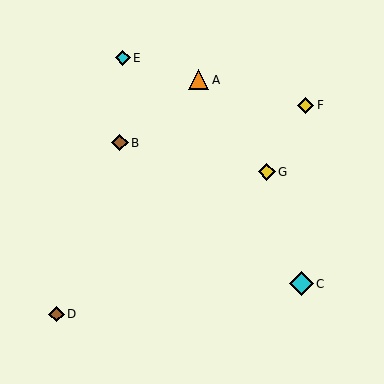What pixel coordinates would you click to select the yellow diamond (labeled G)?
Click at (267, 172) to select the yellow diamond G.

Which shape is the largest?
The cyan diamond (labeled C) is the largest.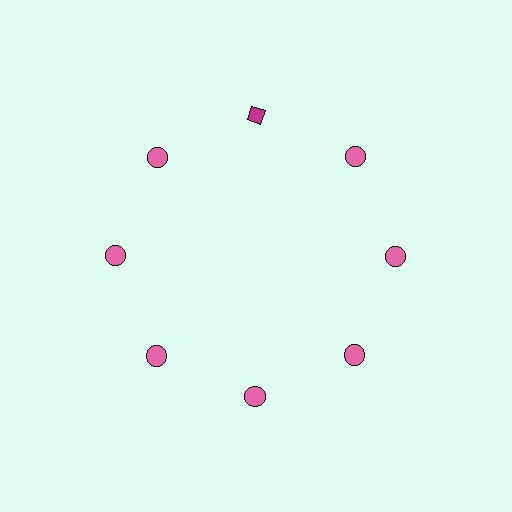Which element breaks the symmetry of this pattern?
The magenta diamond at roughly the 12 o'clock position breaks the symmetry. All other shapes are pink circles.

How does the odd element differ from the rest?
It differs in both color (magenta instead of pink) and shape (diamond instead of circle).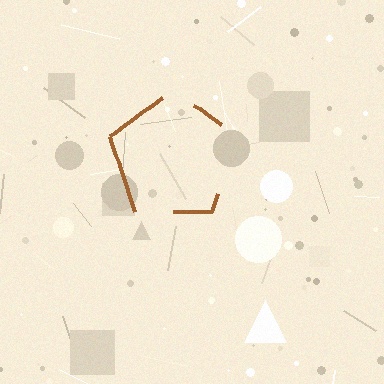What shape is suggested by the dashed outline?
The dashed outline suggests a pentagon.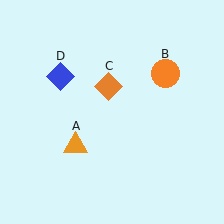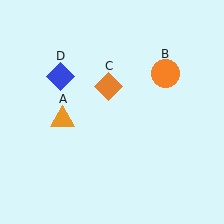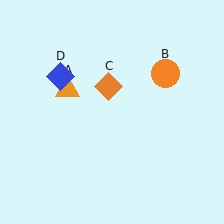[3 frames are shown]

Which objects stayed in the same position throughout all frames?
Orange circle (object B) and orange diamond (object C) and blue diamond (object D) remained stationary.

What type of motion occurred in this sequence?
The orange triangle (object A) rotated clockwise around the center of the scene.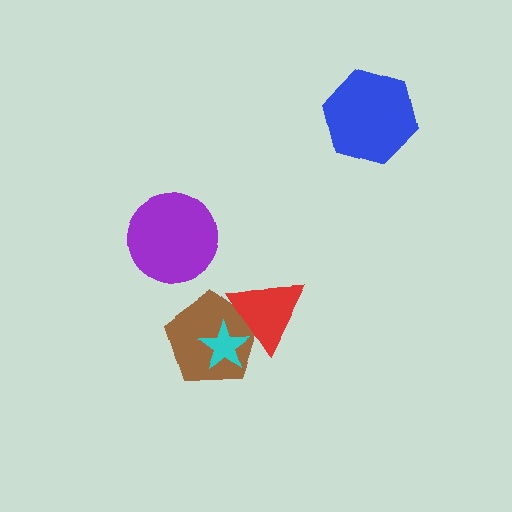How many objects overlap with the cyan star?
2 objects overlap with the cyan star.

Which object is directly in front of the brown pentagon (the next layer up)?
The cyan star is directly in front of the brown pentagon.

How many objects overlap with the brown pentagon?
2 objects overlap with the brown pentagon.